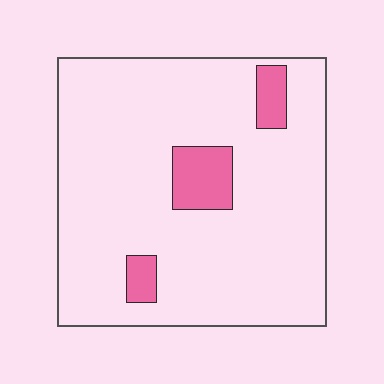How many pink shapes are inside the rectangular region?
3.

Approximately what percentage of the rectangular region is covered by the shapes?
Approximately 10%.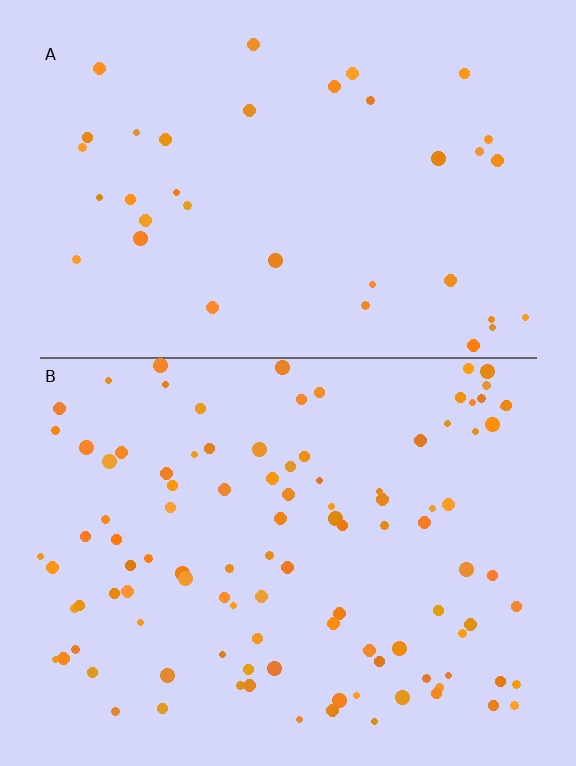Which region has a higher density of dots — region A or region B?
B (the bottom).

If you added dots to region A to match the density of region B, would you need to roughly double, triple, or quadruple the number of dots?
Approximately triple.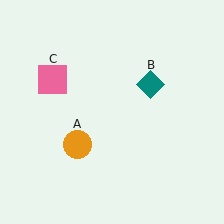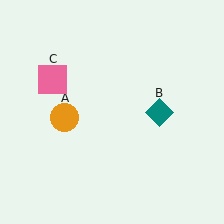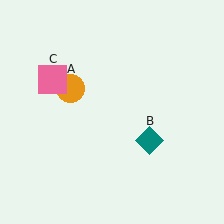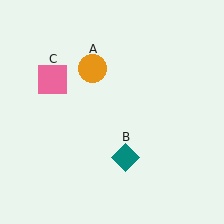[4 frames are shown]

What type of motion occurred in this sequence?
The orange circle (object A), teal diamond (object B) rotated clockwise around the center of the scene.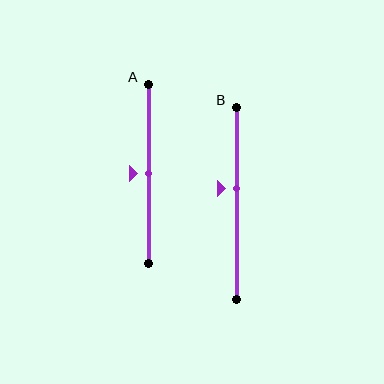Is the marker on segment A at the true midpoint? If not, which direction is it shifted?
Yes, the marker on segment A is at the true midpoint.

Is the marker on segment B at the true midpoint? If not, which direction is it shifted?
No, the marker on segment B is shifted upward by about 8% of the segment length.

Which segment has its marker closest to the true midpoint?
Segment A has its marker closest to the true midpoint.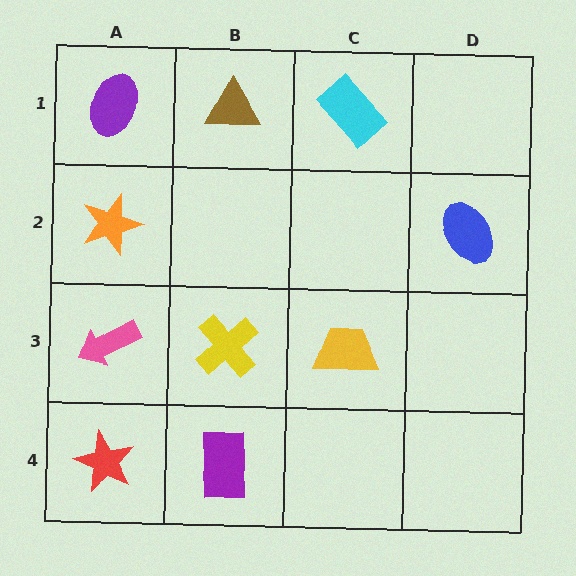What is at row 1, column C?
A cyan rectangle.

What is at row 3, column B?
A yellow cross.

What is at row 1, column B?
A brown triangle.